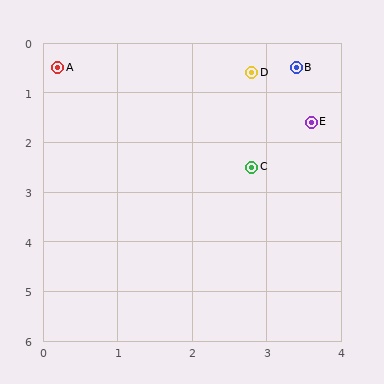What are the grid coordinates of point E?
Point E is at approximately (3.6, 1.6).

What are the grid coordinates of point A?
Point A is at approximately (0.2, 0.5).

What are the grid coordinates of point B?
Point B is at approximately (3.4, 0.5).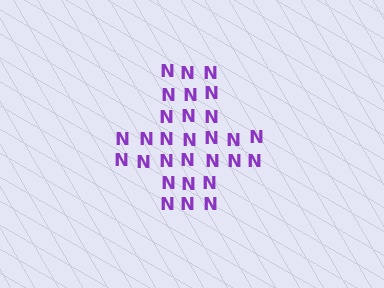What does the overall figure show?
The overall figure shows a cross.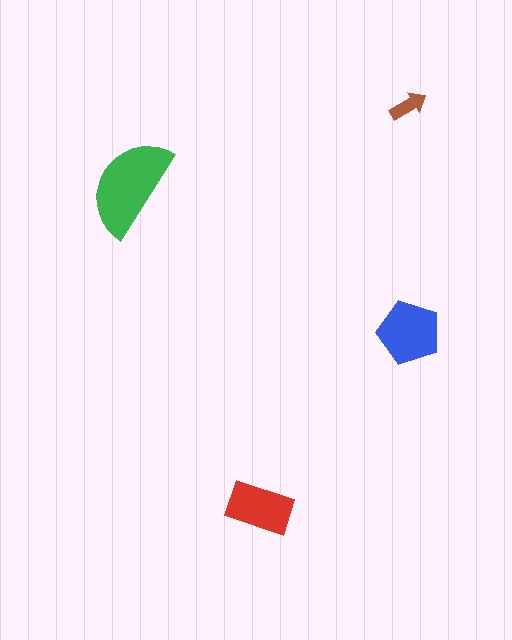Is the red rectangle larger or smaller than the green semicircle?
Smaller.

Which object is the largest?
The green semicircle.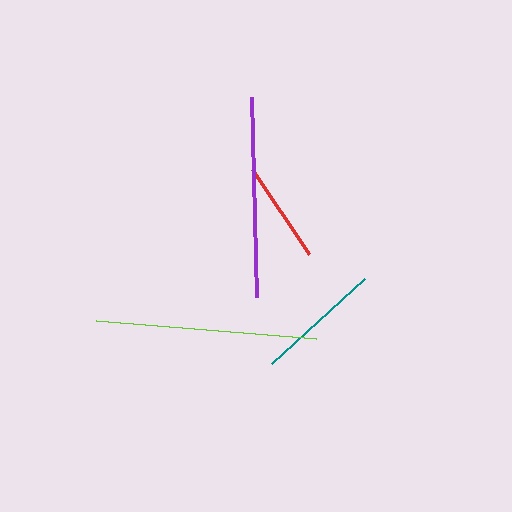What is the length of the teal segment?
The teal segment is approximately 126 pixels long.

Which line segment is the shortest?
The red line is the shortest at approximately 102 pixels.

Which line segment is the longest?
The lime line is the longest at approximately 221 pixels.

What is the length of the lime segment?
The lime segment is approximately 221 pixels long.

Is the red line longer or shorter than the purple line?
The purple line is longer than the red line.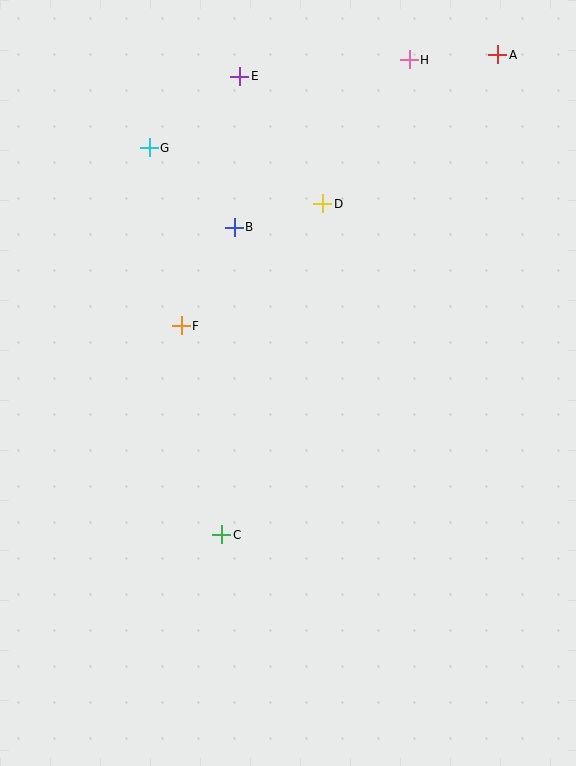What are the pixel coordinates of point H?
Point H is at (409, 60).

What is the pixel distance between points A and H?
The distance between A and H is 89 pixels.